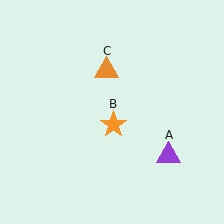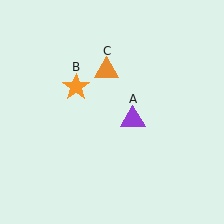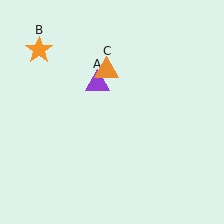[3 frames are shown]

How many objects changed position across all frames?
2 objects changed position: purple triangle (object A), orange star (object B).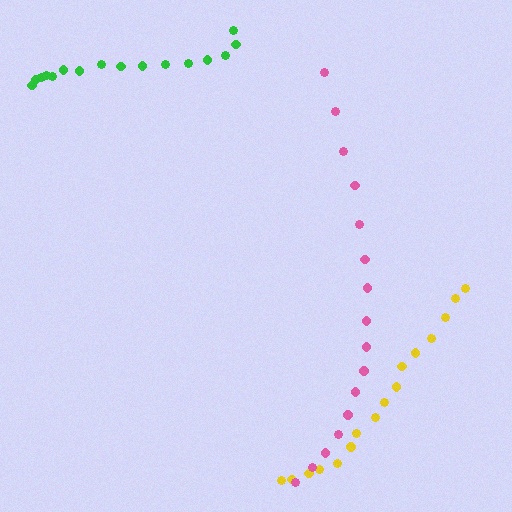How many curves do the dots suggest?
There are 3 distinct paths.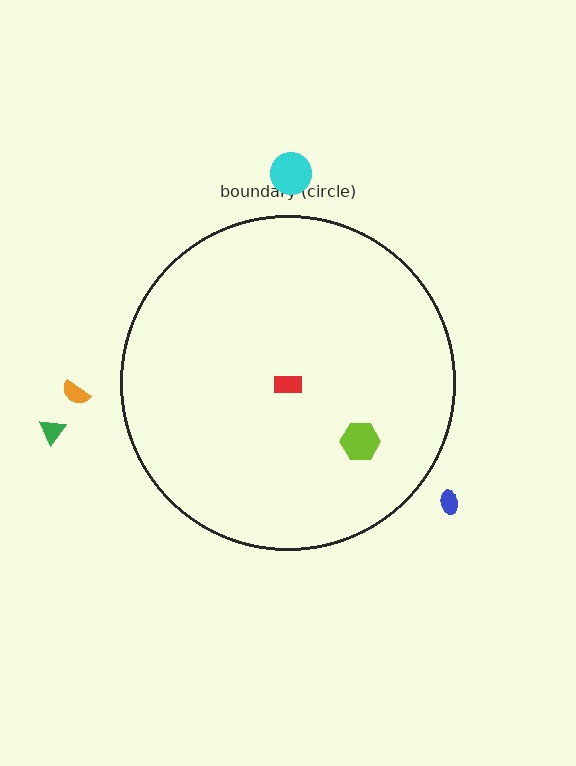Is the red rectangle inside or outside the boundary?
Inside.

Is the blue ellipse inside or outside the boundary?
Outside.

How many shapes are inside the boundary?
2 inside, 4 outside.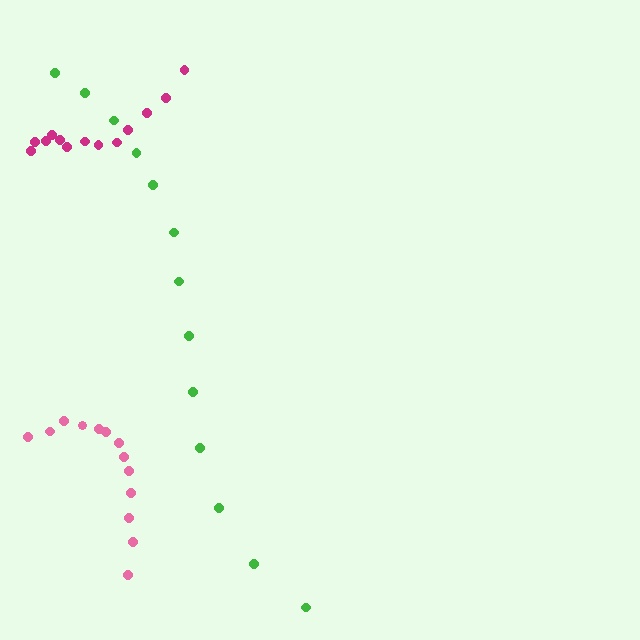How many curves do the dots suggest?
There are 3 distinct paths.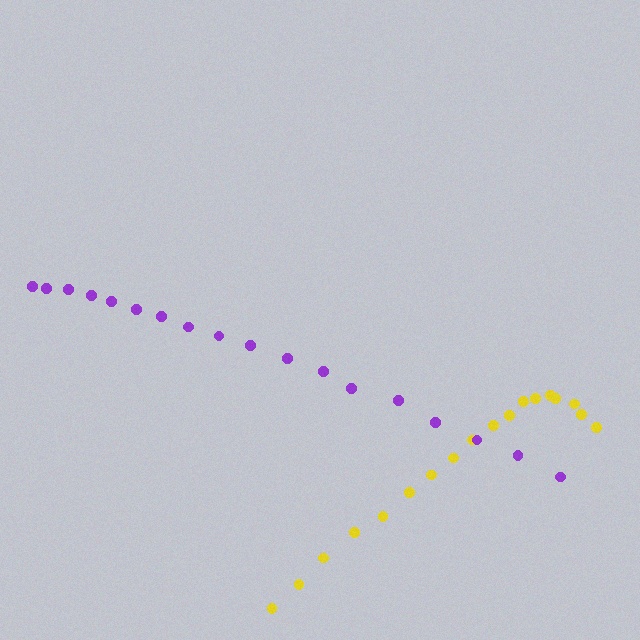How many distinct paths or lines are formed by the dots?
There are 2 distinct paths.